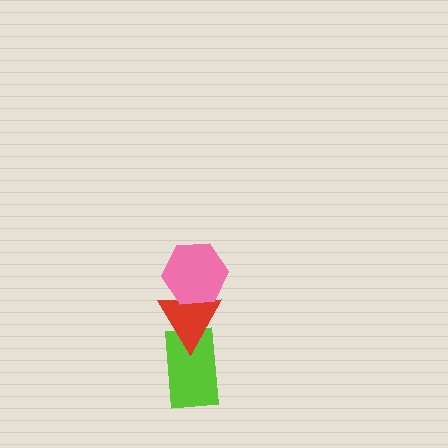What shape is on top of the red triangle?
The pink hexagon is on top of the red triangle.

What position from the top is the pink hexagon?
The pink hexagon is 1st from the top.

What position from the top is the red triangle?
The red triangle is 2nd from the top.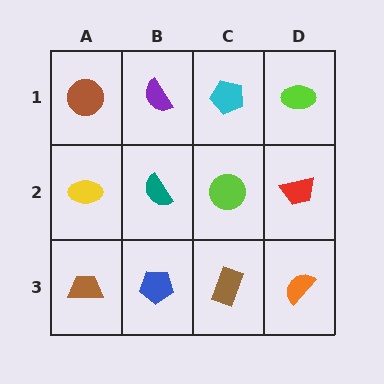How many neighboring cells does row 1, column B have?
3.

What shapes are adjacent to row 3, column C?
A lime circle (row 2, column C), a blue pentagon (row 3, column B), an orange semicircle (row 3, column D).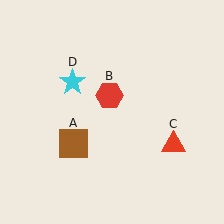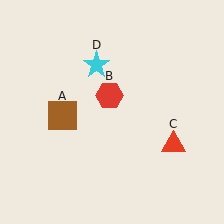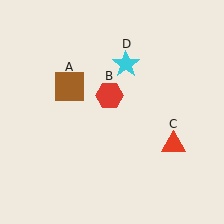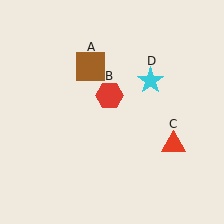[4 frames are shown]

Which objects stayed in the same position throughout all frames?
Red hexagon (object B) and red triangle (object C) remained stationary.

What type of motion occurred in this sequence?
The brown square (object A), cyan star (object D) rotated clockwise around the center of the scene.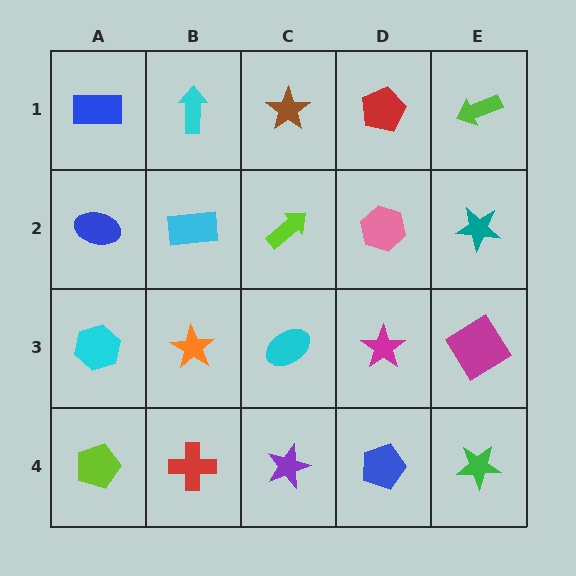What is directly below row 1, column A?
A blue ellipse.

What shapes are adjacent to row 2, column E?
A lime arrow (row 1, column E), a magenta diamond (row 3, column E), a pink hexagon (row 2, column D).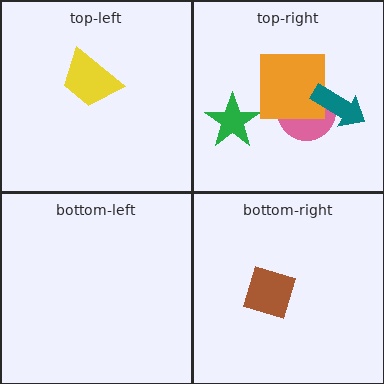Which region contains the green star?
The top-right region.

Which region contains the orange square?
The top-right region.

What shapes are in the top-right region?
The green star, the pink circle, the orange square, the teal arrow.